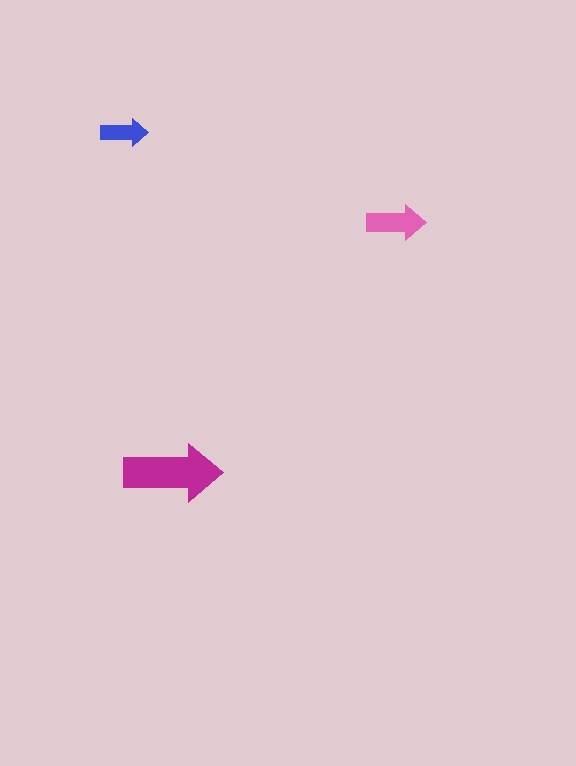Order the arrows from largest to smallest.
the magenta one, the pink one, the blue one.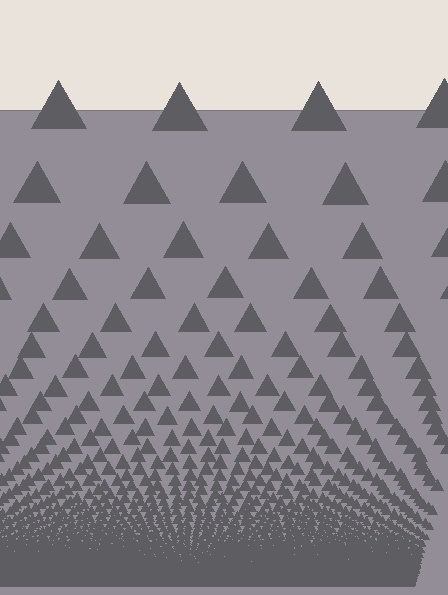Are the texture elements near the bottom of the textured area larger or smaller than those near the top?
Smaller. The gradient is inverted — elements near the bottom are smaller and denser.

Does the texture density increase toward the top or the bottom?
Density increases toward the bottom.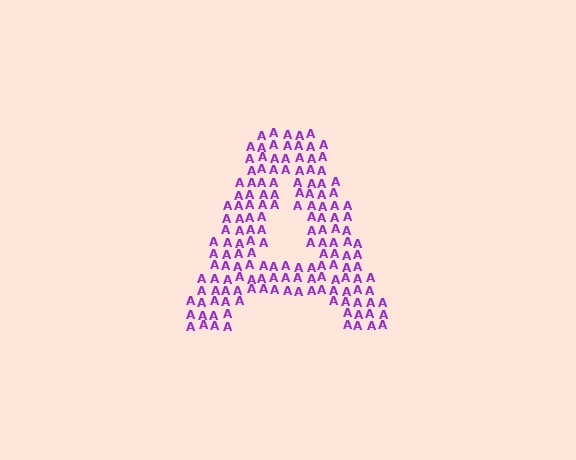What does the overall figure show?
The overall figure shows the letter A.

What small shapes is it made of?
It is made of small letter A's.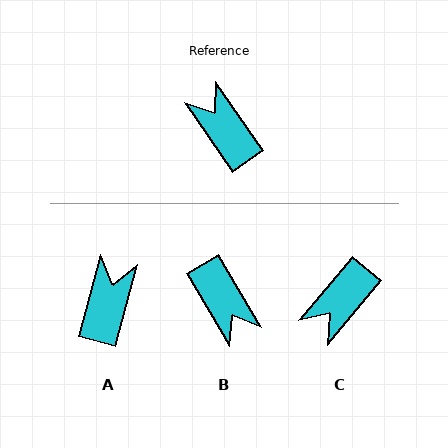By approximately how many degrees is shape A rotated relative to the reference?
Approximately 50 degrees clockwise.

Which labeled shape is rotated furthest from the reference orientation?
B, about 176 degrees away.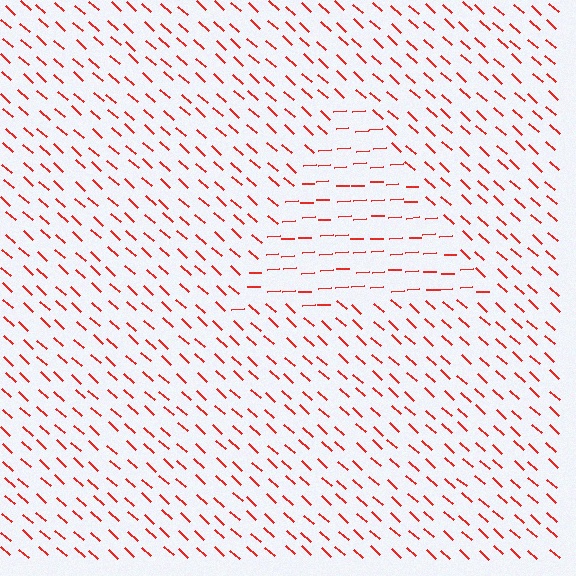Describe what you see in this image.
The image is filled with small red line segments. A triangle region in the image has lines oriented differently from the surrounding lines, creating a visible texture boundary.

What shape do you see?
I see a triangle.